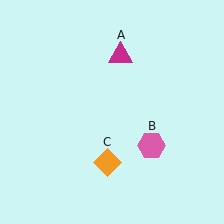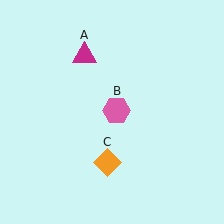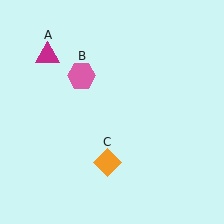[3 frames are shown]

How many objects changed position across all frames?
2 objects changed position: magenta triangle (object A), pink hexagon (object B).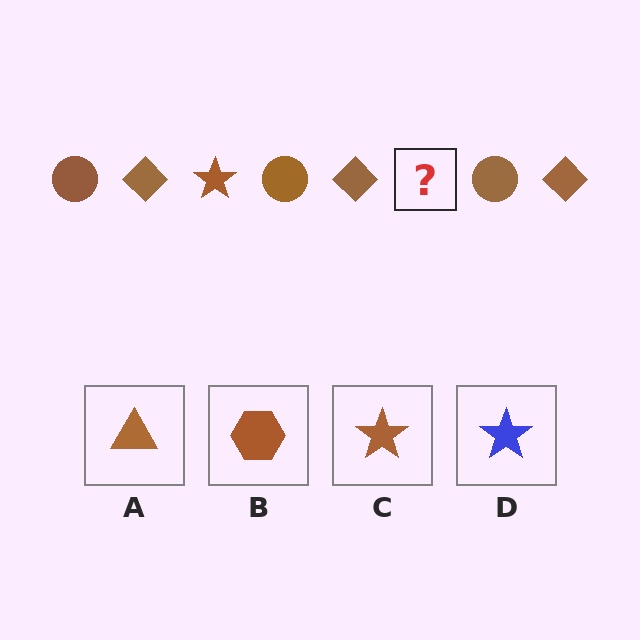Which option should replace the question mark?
Option C.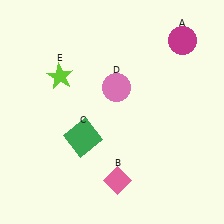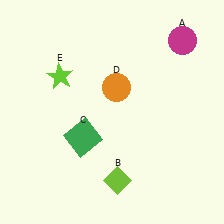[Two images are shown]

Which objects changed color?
B changed from pink to lime. D changed from pink to orange.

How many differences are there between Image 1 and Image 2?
There are 2 differences between the two images.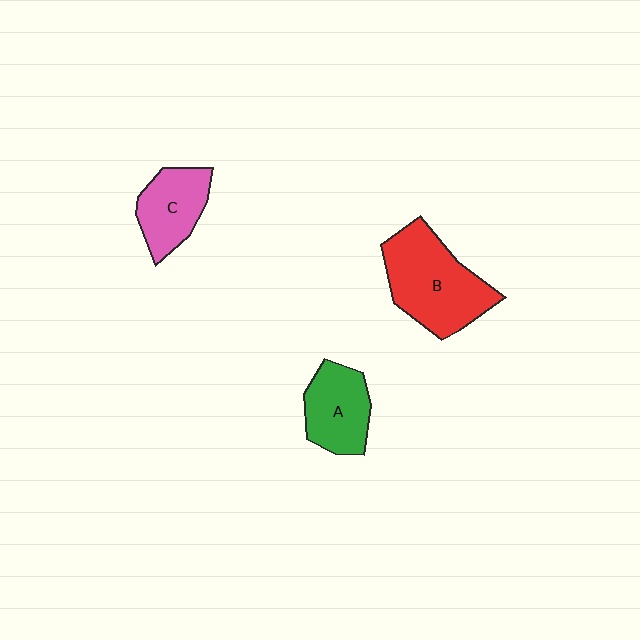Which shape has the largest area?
Shape B (red).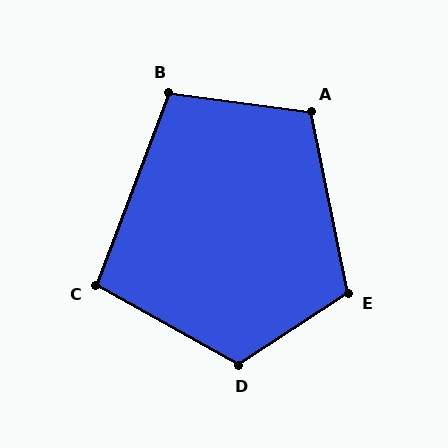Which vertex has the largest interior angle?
D, at approximately 117 degrees.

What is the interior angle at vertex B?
Approximately 103 degrees (obtuse).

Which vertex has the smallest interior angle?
C, at approximately 99 degrees.